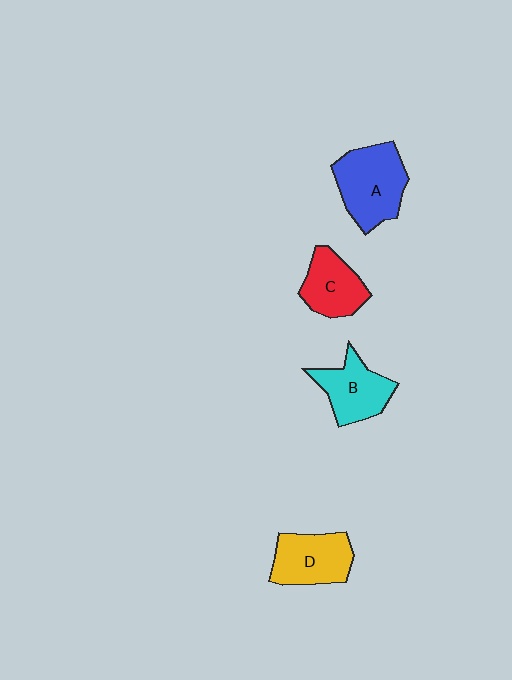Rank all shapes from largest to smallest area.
From largest to smallest: A (blue), D (yellow), B (cyan), C (red).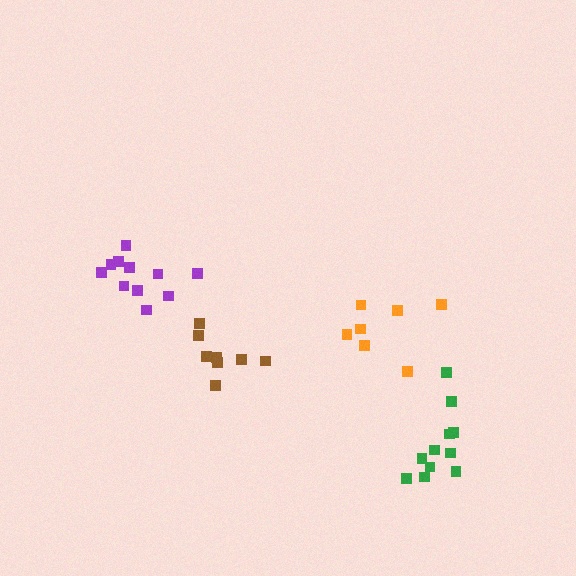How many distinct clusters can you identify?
There are 4 distinct clusters.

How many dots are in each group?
Group 1: 8 dots, Group 2: 7 dots, Group 3: 11 dots, Group 4: 11 dots (37 total).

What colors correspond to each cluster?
The clusters are colored: brown, orange, purple, green.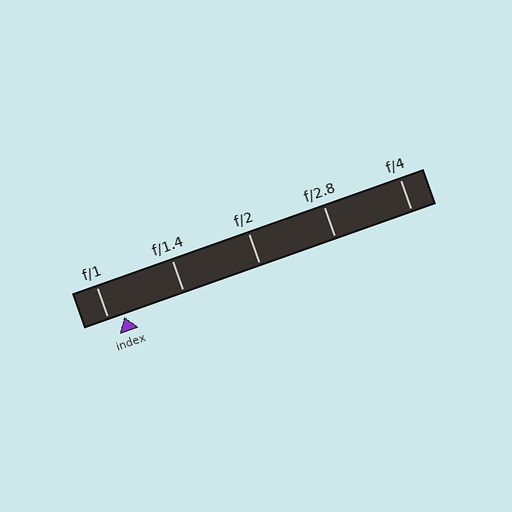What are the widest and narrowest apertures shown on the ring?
The widest aperture shown is f/1 and the narrowest is f/4.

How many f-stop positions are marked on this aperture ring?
There are 5 f-stop positions marked.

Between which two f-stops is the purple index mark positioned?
The index mark is between f/1 and f/1.4.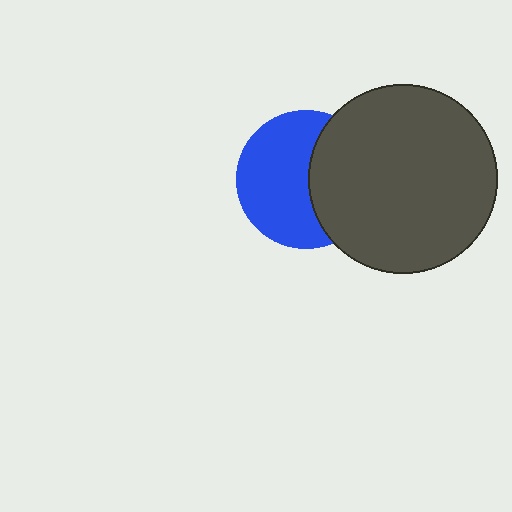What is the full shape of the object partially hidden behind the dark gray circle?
The partially hidden object is a blue circle.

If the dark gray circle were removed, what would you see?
You would see the complete blue circle.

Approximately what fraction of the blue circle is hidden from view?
Roughly 40% of the blue circle is hidden behind the dark gray circle.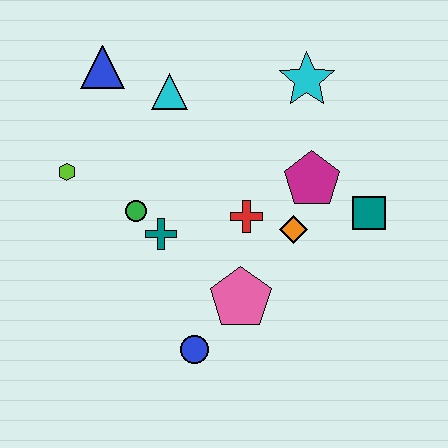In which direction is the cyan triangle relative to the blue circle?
The cyan triangle is above the blue circle.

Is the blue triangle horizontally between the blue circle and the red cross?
No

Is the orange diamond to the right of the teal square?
No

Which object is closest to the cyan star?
The magenta pentagon is closest to the cyan star.